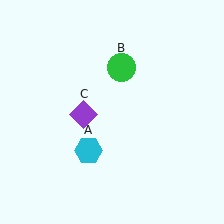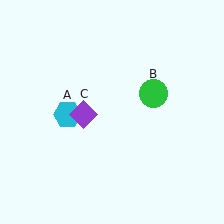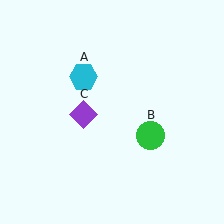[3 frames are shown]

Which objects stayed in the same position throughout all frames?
Purple diamond (object C) remained stationary.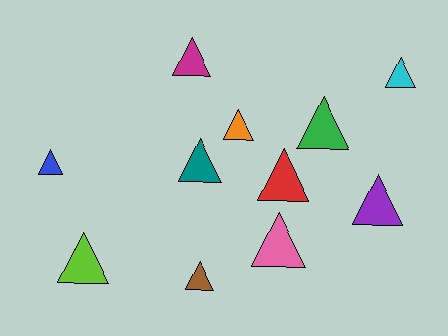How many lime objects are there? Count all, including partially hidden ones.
There is 1 lime object.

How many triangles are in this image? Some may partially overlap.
There are 11 triangles.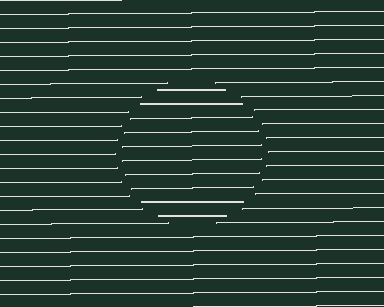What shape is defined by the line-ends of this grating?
An illusory circle. The interior of the shape contains the same grating, shifted by half a period — the contour is defined by the phase discontinuity where line-ends from the inner and outer gratings abut.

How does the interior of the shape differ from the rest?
The interior of the shape contains the same grating, shifted by half a period — the contour is defined by the phase discontinuity where line-ends from the inner and outer gratings abut.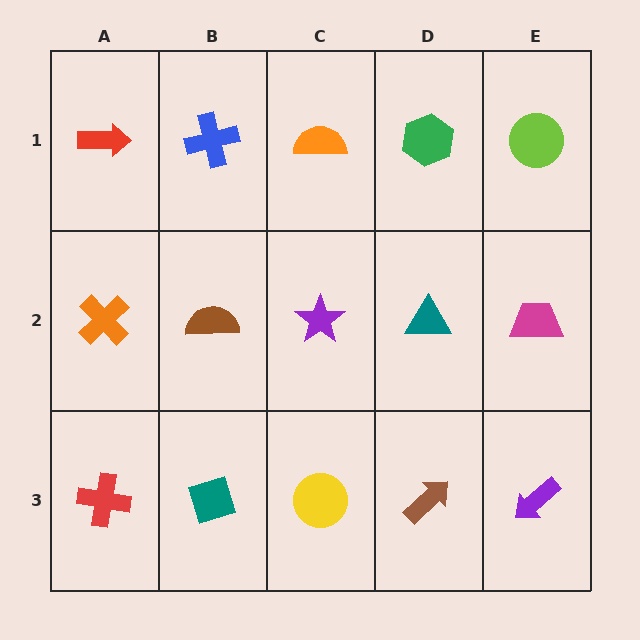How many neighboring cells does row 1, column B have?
3.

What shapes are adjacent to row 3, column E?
A magenta trapezoid (row 2, column E), a brown arrow (row 3, column D).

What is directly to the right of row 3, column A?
A teal diamond.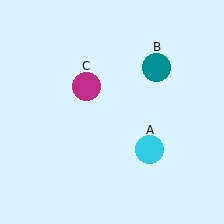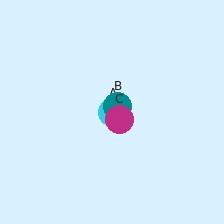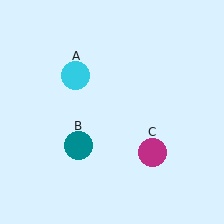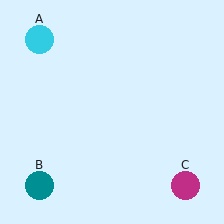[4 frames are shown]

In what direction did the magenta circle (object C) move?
The magenta circle (object C) moved down and to the right.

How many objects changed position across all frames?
3 objects changed position: cyan circle (object A), teal circle (object B), magenta circle (object C).